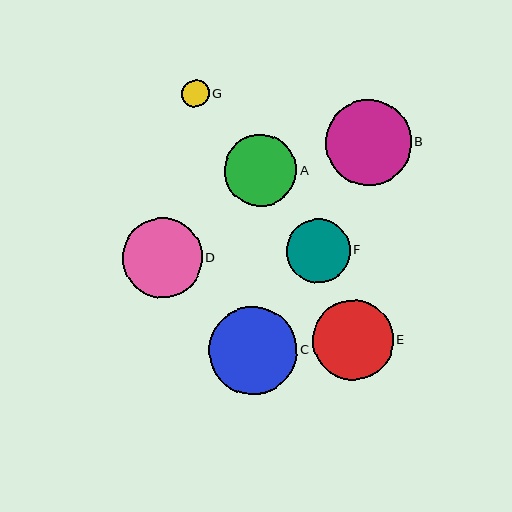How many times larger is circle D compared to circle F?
Circle D is approximately 1.3 times the size of circle F.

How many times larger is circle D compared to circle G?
Circle D is approximately 2.9 times the size of circle G.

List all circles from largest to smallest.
From largest to smallest: C, B, E, D, A, F, G.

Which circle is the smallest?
Circle G is the smallest with a size of approximately 27 pixels.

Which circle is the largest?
Circle C is the largest with a size of approximately 89 pixels.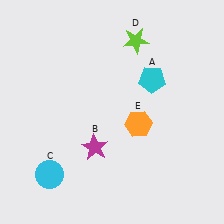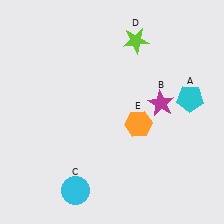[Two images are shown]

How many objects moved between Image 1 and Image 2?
3 objects moved between the two images.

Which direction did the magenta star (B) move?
The magenta star (B) moved right.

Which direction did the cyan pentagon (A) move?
The cyan pentagon (A) moved right.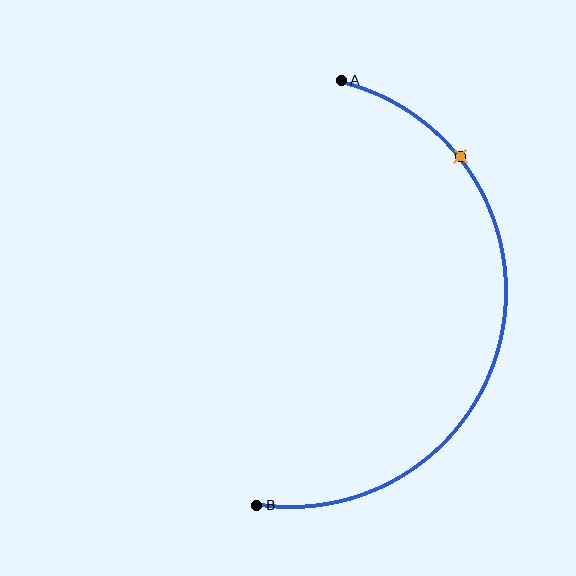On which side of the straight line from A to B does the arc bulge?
The arc bulges to the right of the straight line connecting A and B.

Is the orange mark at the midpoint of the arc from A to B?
No. The orange mark lies on the arc but is closer to endpoint A. The arc midpoint would be at the point on the curve equidistant along the arc from both A and B.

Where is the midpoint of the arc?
The arc midpoint is the point on the curve farthest from the straight line joining A and B. It sits to the right of that line.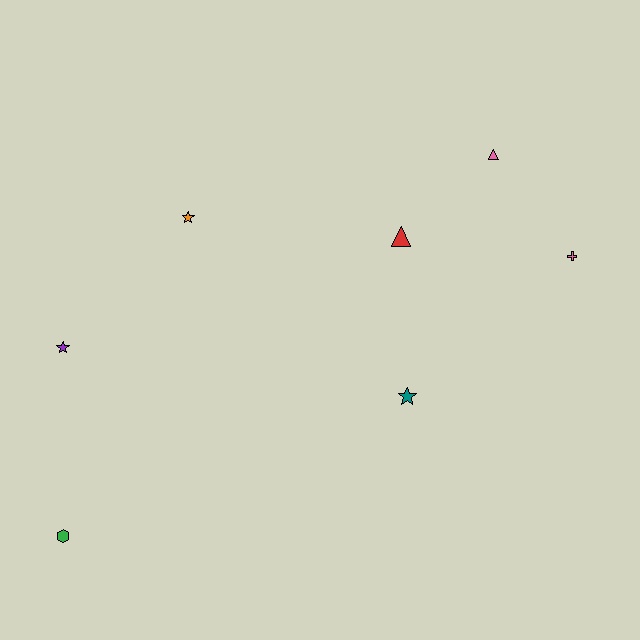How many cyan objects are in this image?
There are no cyan objects.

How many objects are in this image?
There are 7 objects.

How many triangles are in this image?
There are 2 triangles.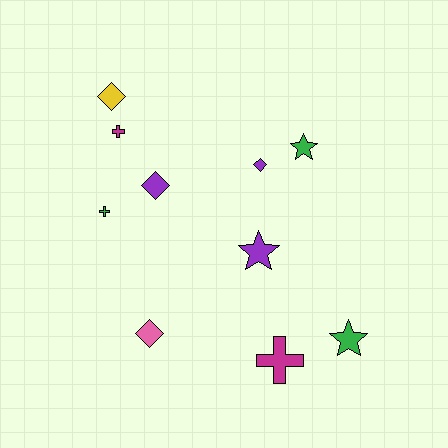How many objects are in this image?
There are 10 objects.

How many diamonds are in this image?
There are 4 diamonds.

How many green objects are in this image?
There are 3 green objects.